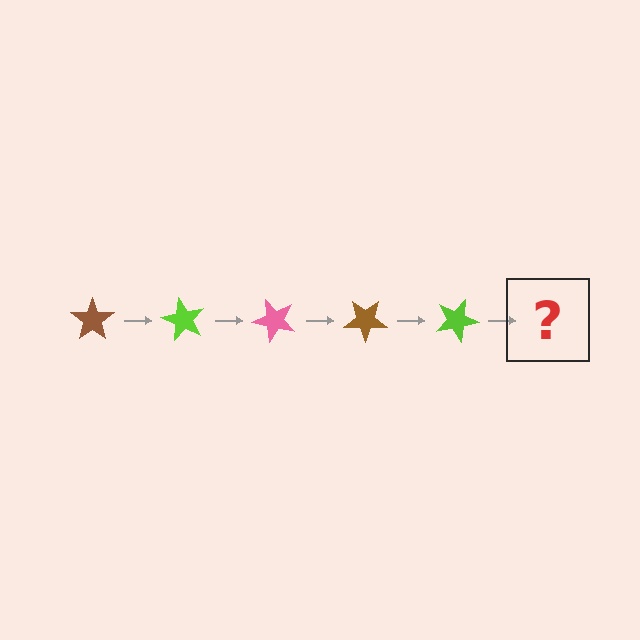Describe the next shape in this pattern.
It should be a pink star, rotated 300 degrees from the start.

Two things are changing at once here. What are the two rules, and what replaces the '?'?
The two rules are that it rotates 60 degrees each step and the color cycles through brown, lime, and pink. The '?' should be a pink star, rotated 300 degrees from the start.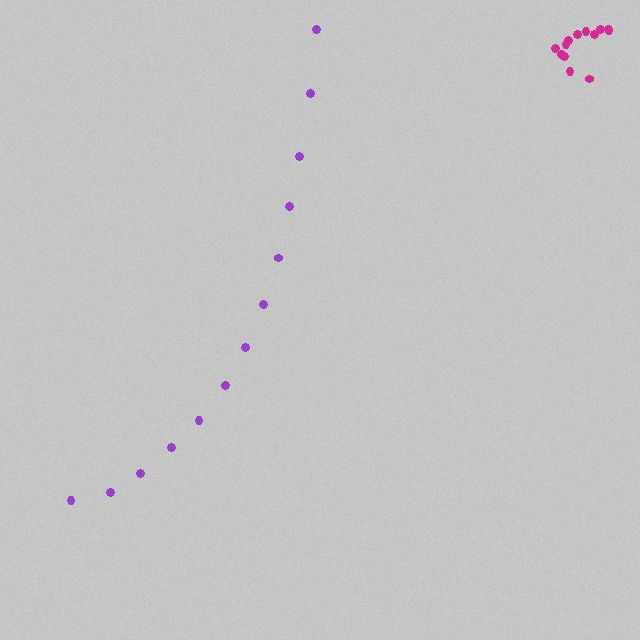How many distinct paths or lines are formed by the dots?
There are 2 distinct paths.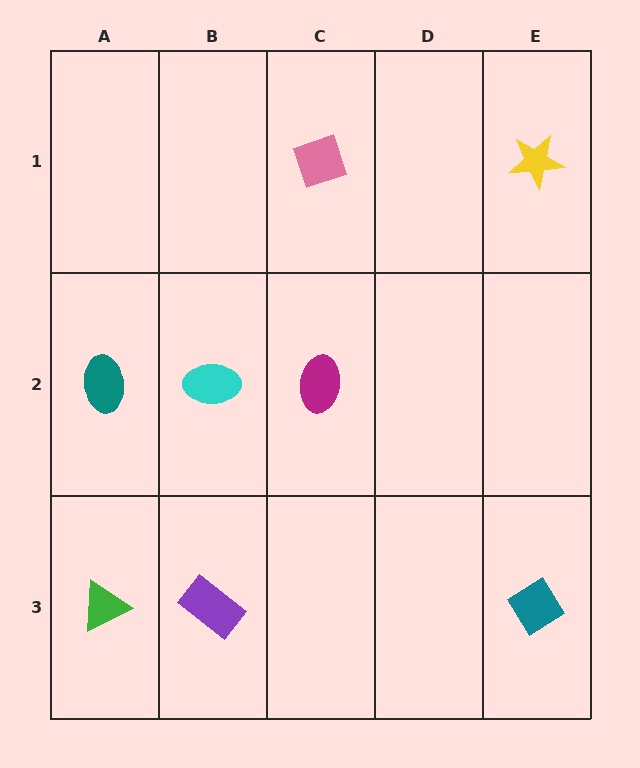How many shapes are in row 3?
3 shapes.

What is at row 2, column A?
A teal ellipse.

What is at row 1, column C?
A pink diamond.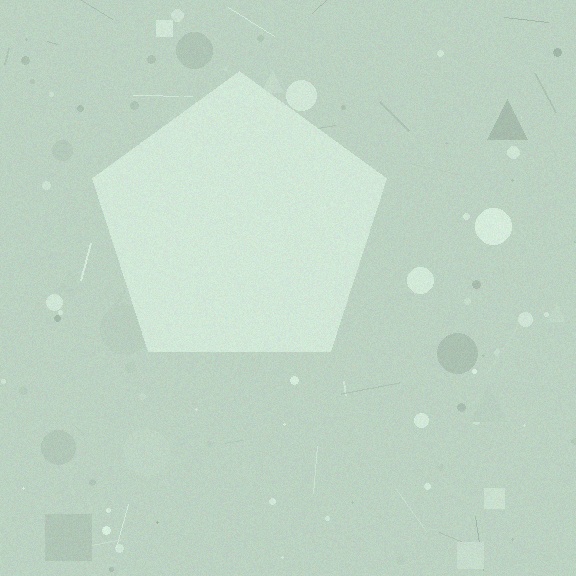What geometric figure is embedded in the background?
A pentagon is embedded in the background.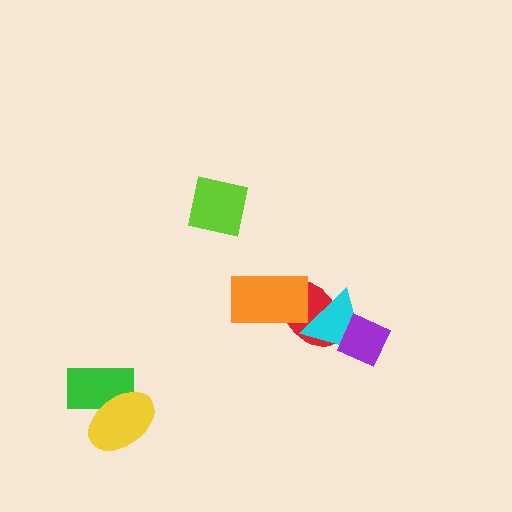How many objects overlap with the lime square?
0 objects overlap with the lime square.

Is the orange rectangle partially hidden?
No, no other shape covers it.